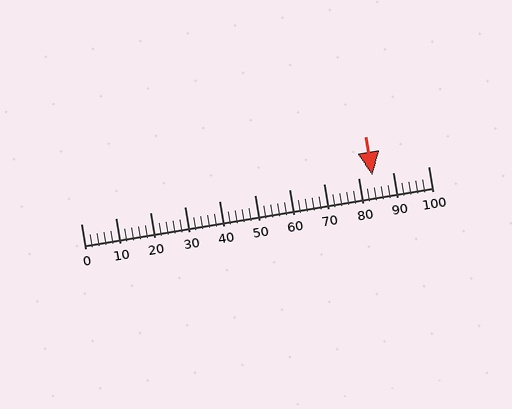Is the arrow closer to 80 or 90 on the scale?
The arrow is closer to 80.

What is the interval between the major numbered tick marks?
The major tick marks are spaced 10 units apart.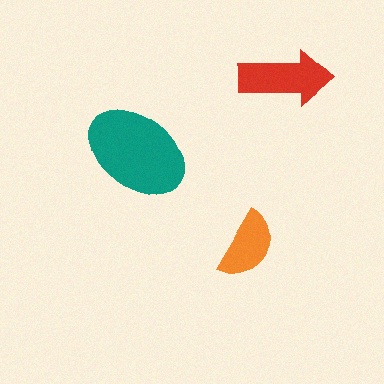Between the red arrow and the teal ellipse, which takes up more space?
The teal ellipse.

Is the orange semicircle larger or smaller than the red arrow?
Smaller.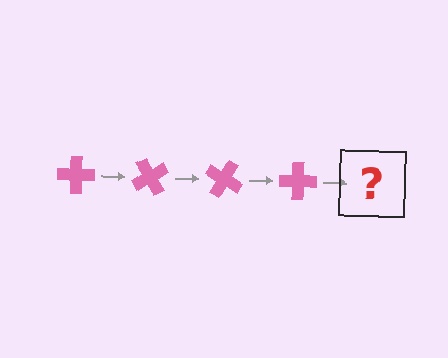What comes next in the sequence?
The next element should be a pink cross rotated 240 degrees.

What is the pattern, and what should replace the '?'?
The pattern is that the cross rotates 60 degrees each step. The '?' should be a pink cross rotated 240 degrees.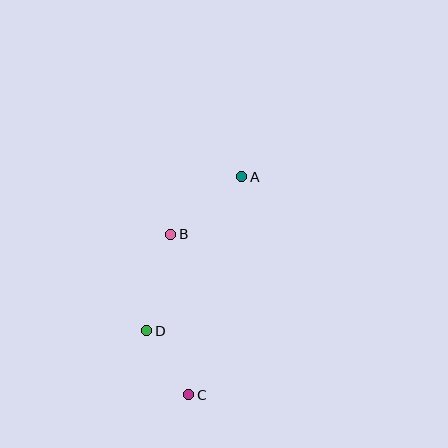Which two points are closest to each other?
Points C and D are closest to each other.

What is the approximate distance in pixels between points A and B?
The distance between A and B is approximately 92 pixels.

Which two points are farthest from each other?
Points A and C are farthest from each other.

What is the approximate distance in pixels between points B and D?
The distance between B and D is approximately 99 pixels.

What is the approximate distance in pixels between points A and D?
The distance between A and D is approximately 181 pixels.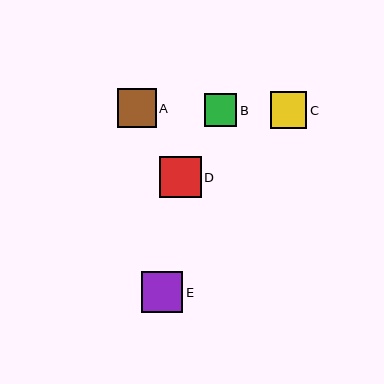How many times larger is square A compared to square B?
Square A is approximately 1.2 times the size of square B.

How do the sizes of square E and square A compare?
Square E and square A are approximately the same size.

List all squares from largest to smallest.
From largest to smallest: D, E, A, C, B.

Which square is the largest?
Square D is the largest with a size of approximately 41 pixels.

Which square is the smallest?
Square B is the smallest with a size of approximately 32 pixels.